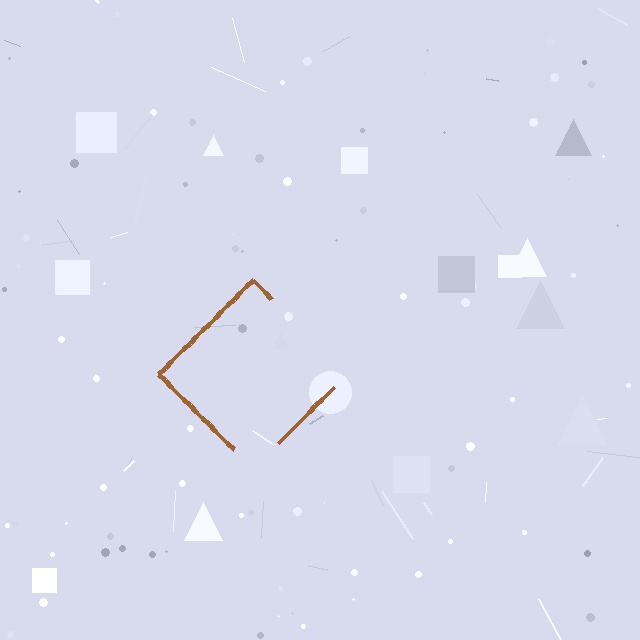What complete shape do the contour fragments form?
The contour fragments form a diamond.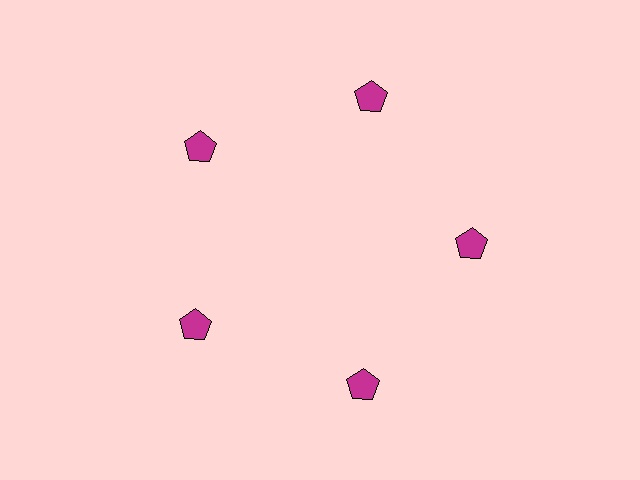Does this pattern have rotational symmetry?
Yes, this pattern has 5-fold rotational symmetry. It looks the same after rotating 72 degrees around the center.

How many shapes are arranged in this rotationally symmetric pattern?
There are 5 shapes, arranged in 5 groups of 1.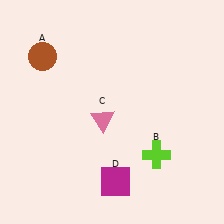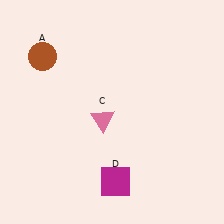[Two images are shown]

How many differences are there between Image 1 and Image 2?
There is 1 difference between the two images.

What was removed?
The lime cross (B) was removed in Image 2.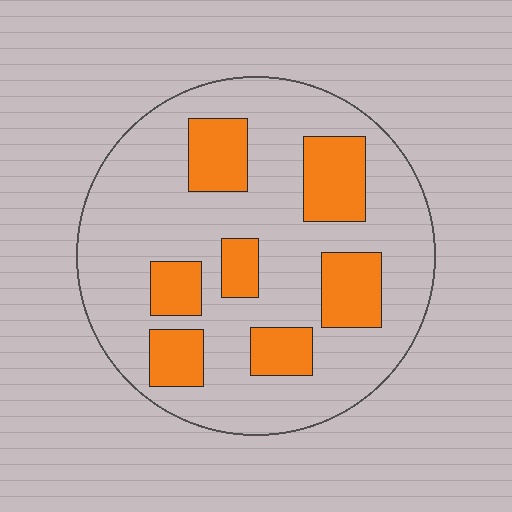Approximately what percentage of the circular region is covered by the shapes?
Approximately 25%.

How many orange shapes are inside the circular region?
7.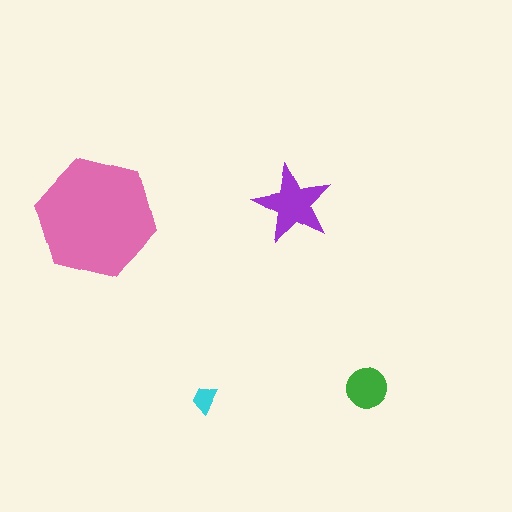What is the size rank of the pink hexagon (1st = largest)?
1st.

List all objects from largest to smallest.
The pink hexagon, the purple star, the green circle, the cyan trapezoid.